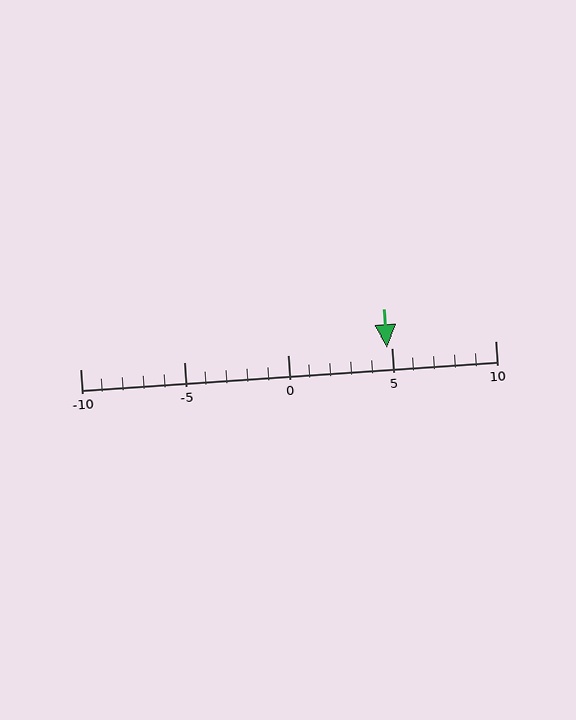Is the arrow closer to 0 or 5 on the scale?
The arrow is closer to 5.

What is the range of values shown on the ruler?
The ruler shows values from -10 to 10.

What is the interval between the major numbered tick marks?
The major tick marks are spaced 5 units apart.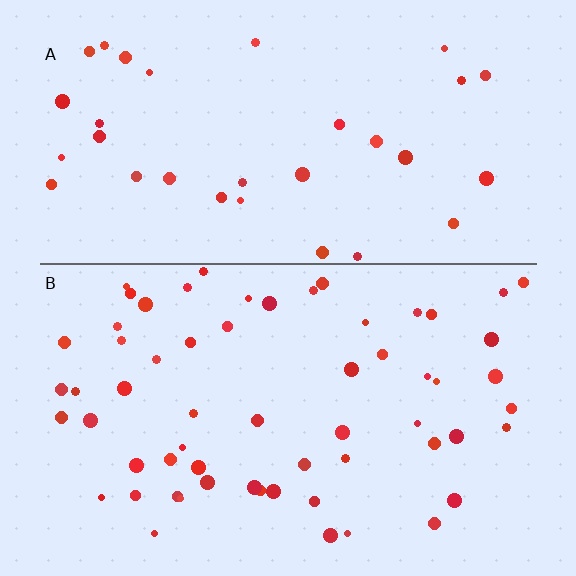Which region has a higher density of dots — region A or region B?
B (the bottom).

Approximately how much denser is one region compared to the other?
Approximately 1.9× — region B over region A.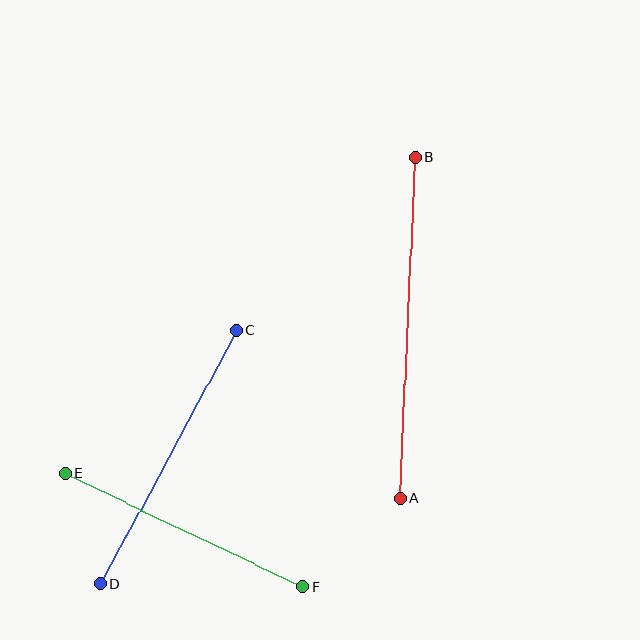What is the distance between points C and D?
The distance is approximately 288 pixels.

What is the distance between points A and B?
The distance is approximately 342 pixels.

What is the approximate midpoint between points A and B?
The midpoint is at approximately (408, 327) pixels.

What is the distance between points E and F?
The distance is approximately 263 pixels.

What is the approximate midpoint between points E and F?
The midpoint is at approximately (184, 530) pixels.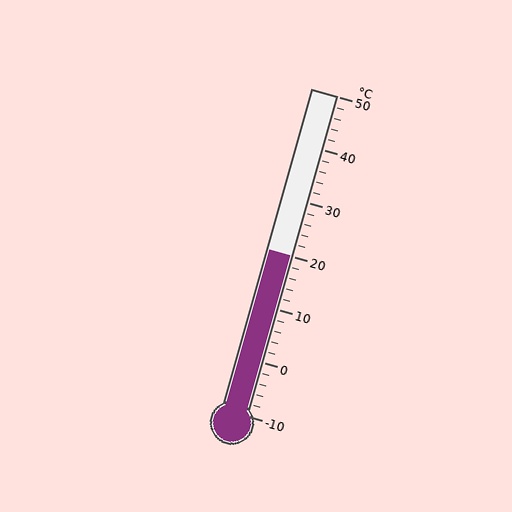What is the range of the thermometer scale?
The thermometer scale ranges from -10°C to 50°C.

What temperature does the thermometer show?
The thermometer shows approximately 20°C.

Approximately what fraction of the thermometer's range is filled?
The thermometer is filled to approximately 50% of its range.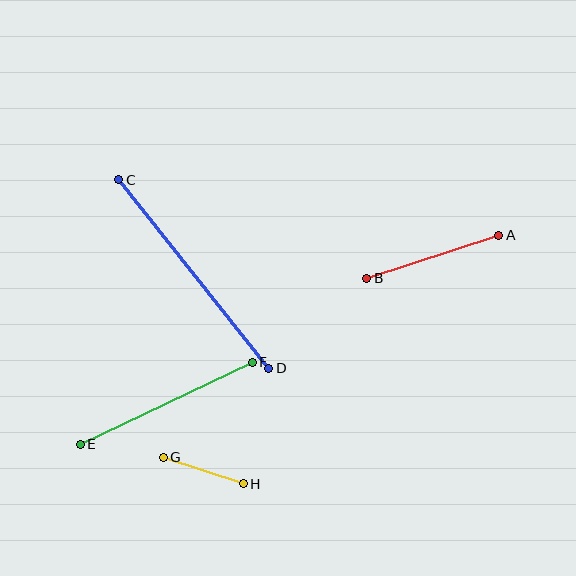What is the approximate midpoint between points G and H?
The midpoint is at approximately (203, 470) pixels.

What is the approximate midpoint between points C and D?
The midpoint is at approximately (194, 274) pixels.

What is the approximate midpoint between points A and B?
The midpoint is at approximately (433, 257) pixels.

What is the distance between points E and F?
The distance is approximately 191 pixels.